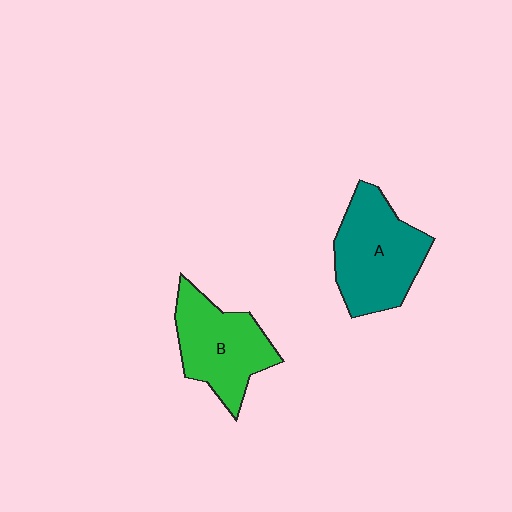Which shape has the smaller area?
Shape B (green).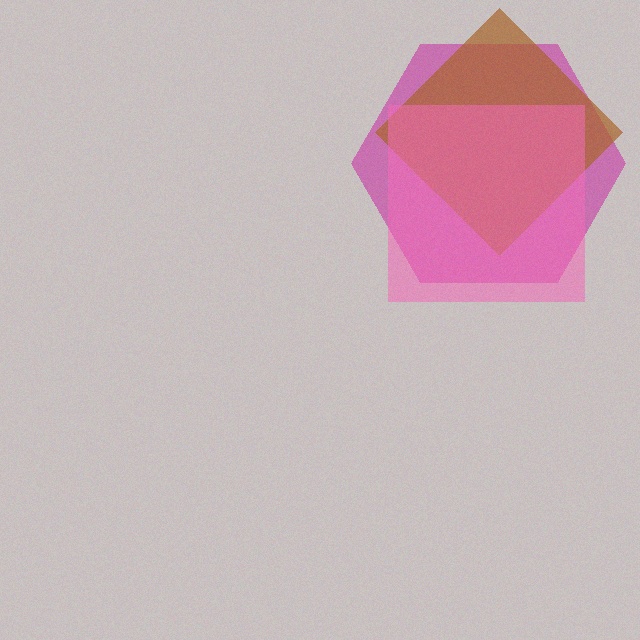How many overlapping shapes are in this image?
There are 3 overlapping shapes in the image.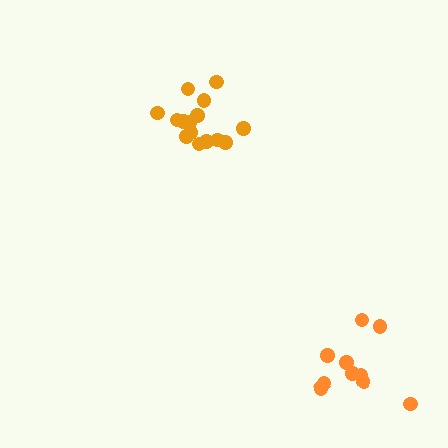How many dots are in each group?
Group 1: 15 dots, Group 2: 10 dots (25 total).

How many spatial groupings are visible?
There are 2 spatial groupings.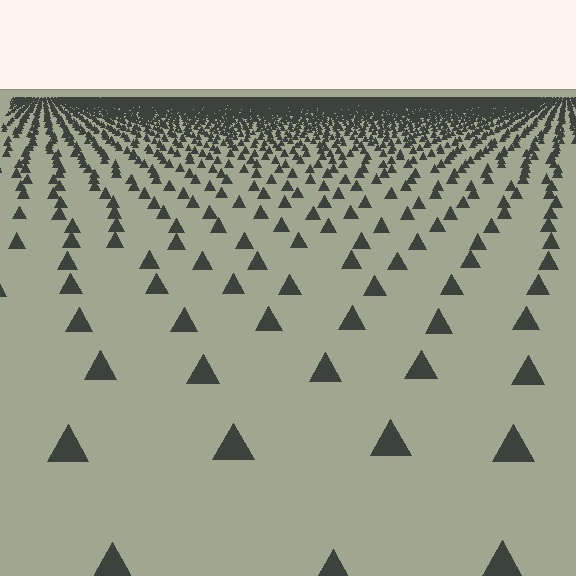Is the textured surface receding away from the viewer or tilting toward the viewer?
The surface is receding away from the viewer. Texture elements get smaller and denser toward the top.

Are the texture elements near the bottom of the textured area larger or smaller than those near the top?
Larger. Near the bottom, elements are closer to the viewer and appear at a bigger on-screen size.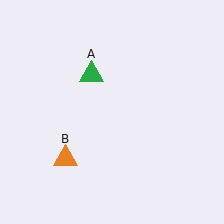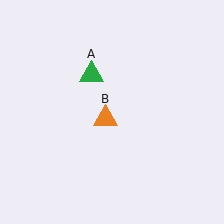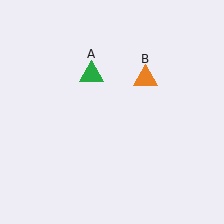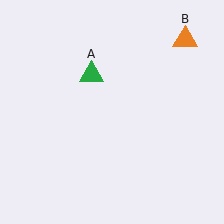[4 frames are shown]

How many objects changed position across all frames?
1 object changed position: orange triangle (object B).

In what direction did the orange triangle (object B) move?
The orange triangle (object B) moved up and to the right.